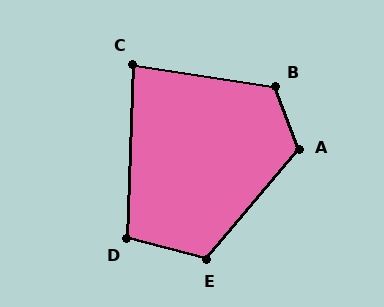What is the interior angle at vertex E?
Approximately 115 degrees (obtuse).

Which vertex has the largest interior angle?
A, at approximately 120 degrees.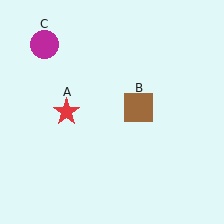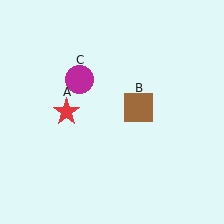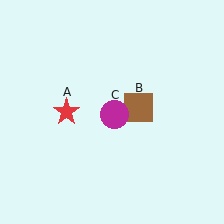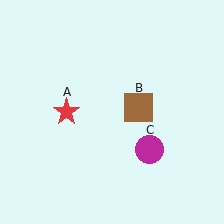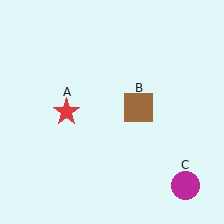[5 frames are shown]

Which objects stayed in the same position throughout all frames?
Red star (object A) and brown square (object B) remained stationary.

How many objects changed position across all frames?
1 object changed position: magenta circle (object C).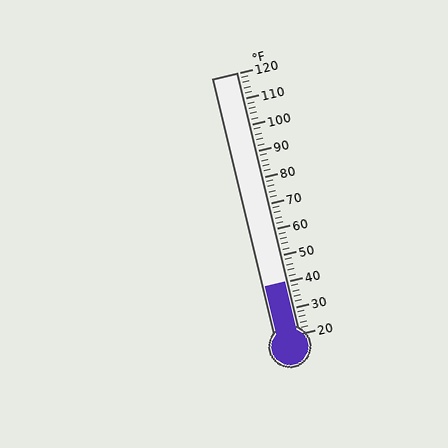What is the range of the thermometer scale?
The thermometer scale ranges from 20°F to 120°F.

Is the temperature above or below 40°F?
The temperature is at 40°F.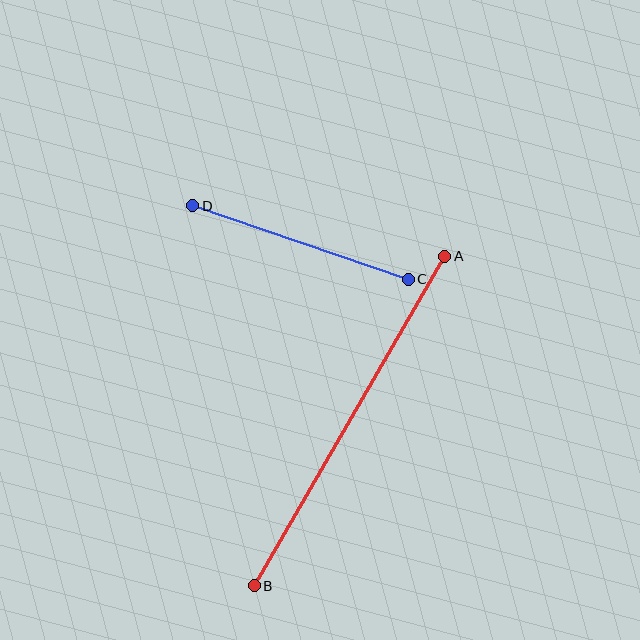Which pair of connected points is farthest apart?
Points A and B are farthest apart.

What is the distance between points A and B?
The distance is approximately 381 pixels.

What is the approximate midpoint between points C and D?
The midpoint is at approximately (300, 243) pixels.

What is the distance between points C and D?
The distance is approximately 228 pixels.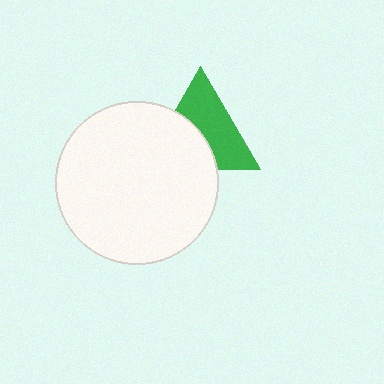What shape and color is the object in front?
The object in front is a white circle.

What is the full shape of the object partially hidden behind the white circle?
The partially hidden object is a green triangle.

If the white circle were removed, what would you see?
You would see the complete green triangle.